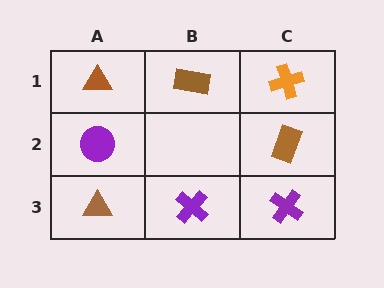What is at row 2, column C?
A brown rectangle.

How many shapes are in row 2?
2 shapes.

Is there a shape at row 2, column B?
No, that cell is empty.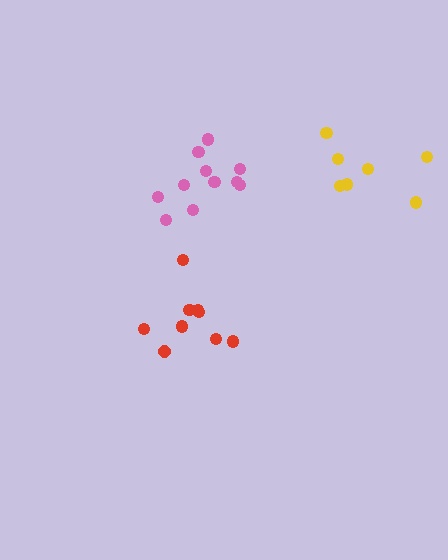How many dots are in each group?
Group 1: 7 dots, Group 2: 9 dots, Group 3: 11 dots (27 total).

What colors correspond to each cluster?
The clusters are colored: yellow, red, pink.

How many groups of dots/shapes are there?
There are 3 groups.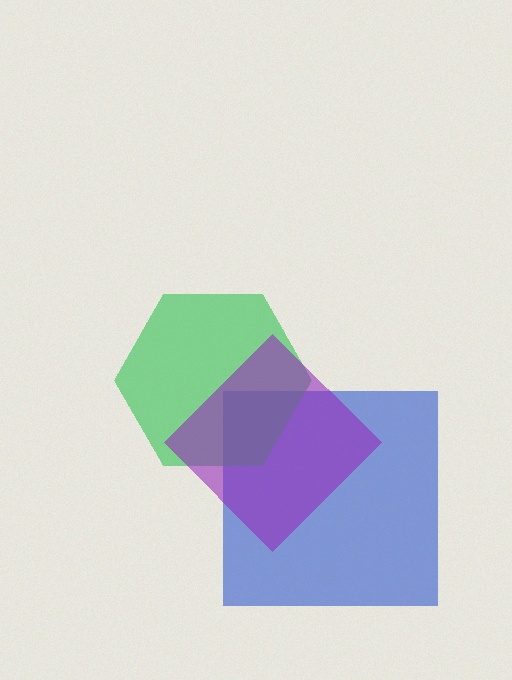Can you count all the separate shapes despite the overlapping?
Yes, there are 3 separate shapes.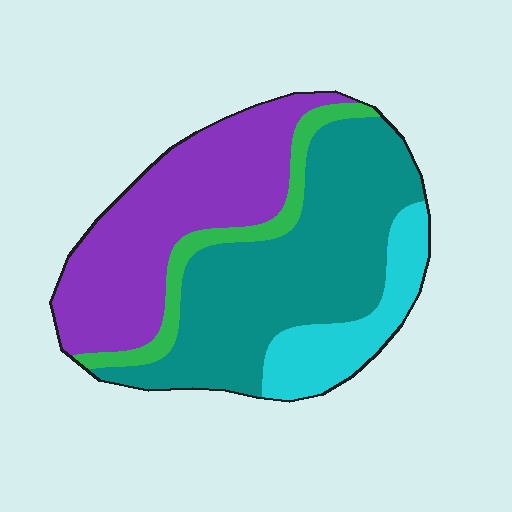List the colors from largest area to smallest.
From largest to smallest: teal, purple, cyan, green.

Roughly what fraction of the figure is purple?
Purple covers 35% of the figure.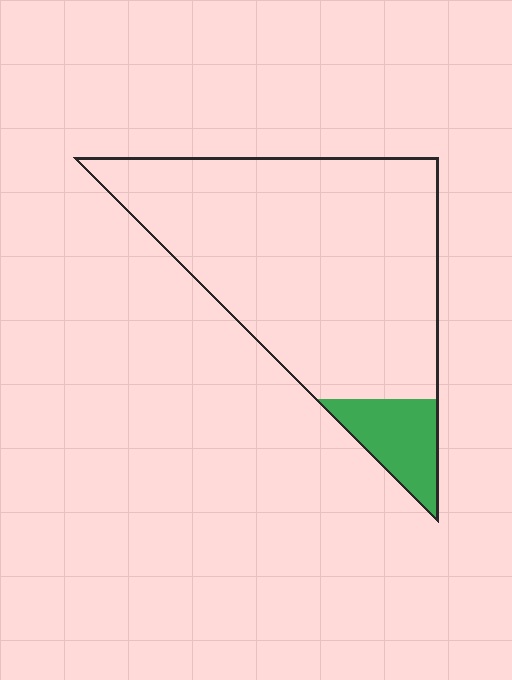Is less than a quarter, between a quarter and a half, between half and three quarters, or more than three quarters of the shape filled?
Less than a quarter.